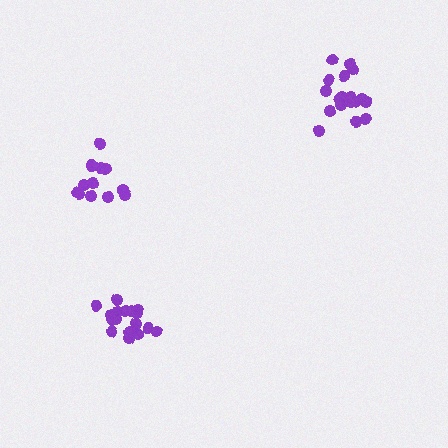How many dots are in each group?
Group 1: 18 dots, Group 2: 19 dots, Group 3: 13 dots (50 total).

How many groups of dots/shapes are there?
There are 3 groups.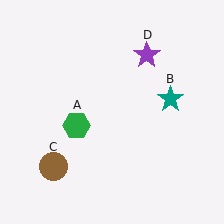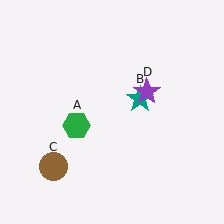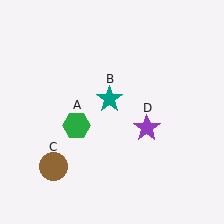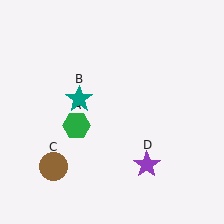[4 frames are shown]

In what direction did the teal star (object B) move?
The teal star (object B) moved left.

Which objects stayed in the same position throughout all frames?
Green hexagon (object A) and brown circle (object C) remained stationary.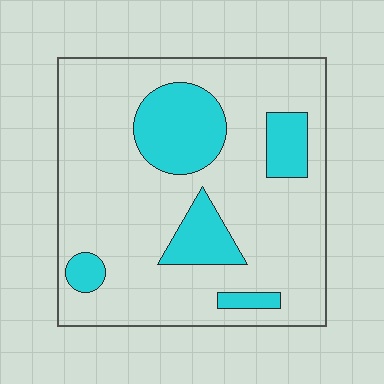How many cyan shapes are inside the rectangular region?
5.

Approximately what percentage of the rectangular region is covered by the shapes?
Approximately 20%.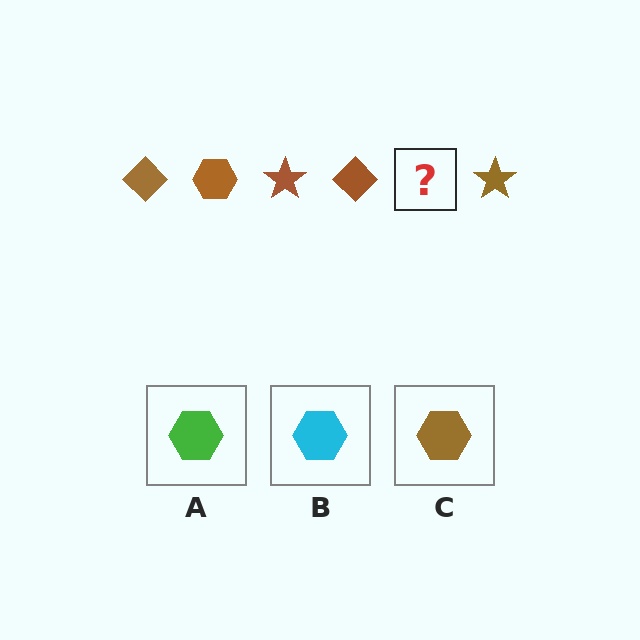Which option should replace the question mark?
Option C.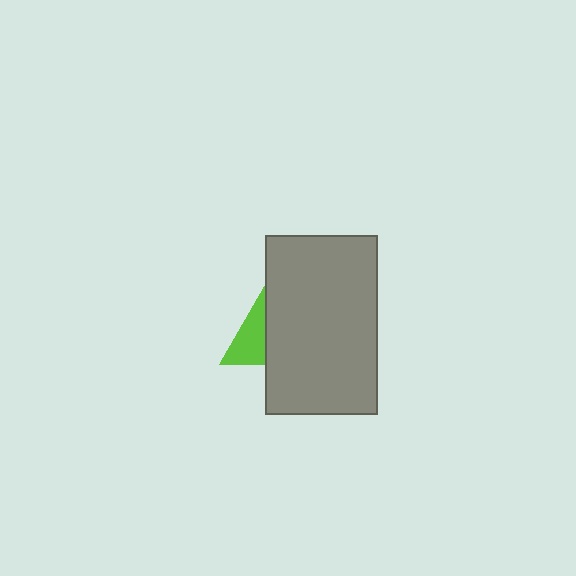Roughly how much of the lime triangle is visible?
A small part of it is visible (roughly 44%).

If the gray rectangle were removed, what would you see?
You would see the complete lime triangle.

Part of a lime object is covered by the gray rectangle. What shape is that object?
It is a triangle.